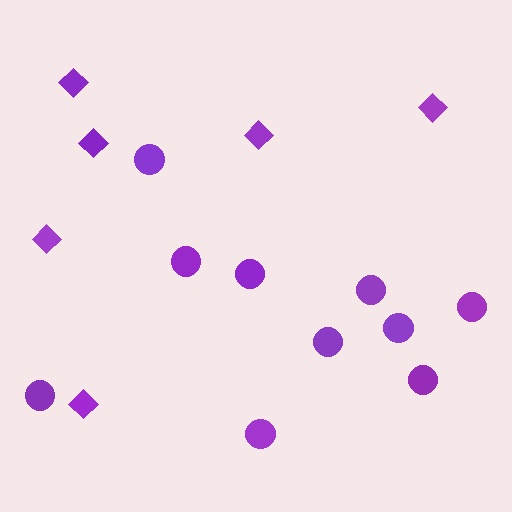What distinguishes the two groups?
There are 2 groups: one group of circles (10) and one group of diamonds (6).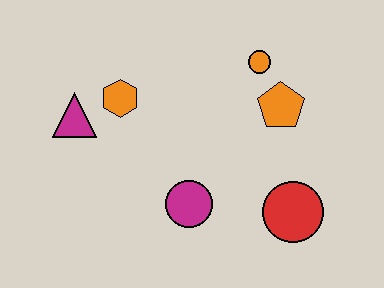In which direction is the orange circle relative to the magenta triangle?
The orange circle is to the right of the magenta triangle.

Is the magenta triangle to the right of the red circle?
No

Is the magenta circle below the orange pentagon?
Yes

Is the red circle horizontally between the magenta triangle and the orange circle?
No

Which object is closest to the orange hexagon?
The magenta triangle is closest to the orange hexagon.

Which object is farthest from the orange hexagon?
The red circle is farthest from the orange hexagon.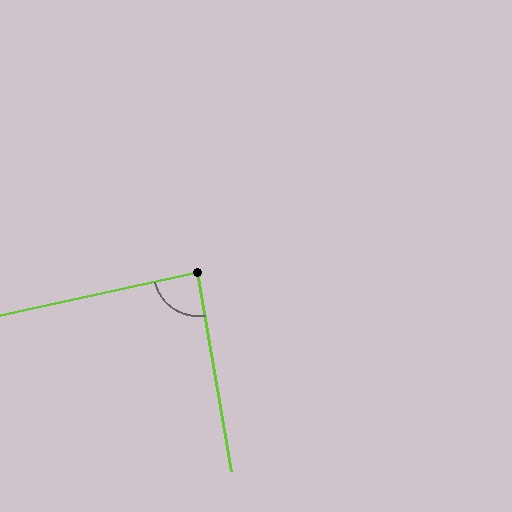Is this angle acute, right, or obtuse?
It is approximately a right angle.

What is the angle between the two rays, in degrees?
Approximately 87 degrees.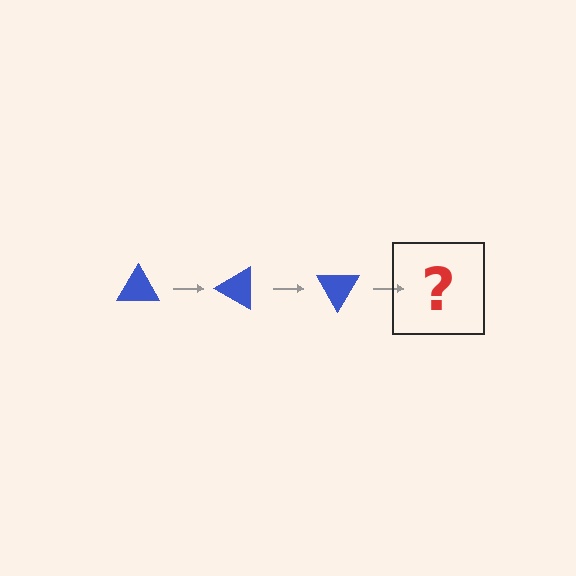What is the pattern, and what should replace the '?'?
The pattern is that the triangle rotates 30 degrees each step. The '?' should be a blue triangle rotated 90 degrees.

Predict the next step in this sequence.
The next step is a blue triangle rotated 90 degrees.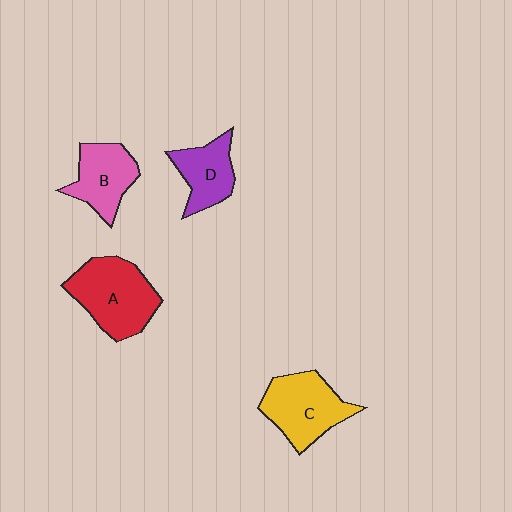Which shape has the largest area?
Shape A (red).